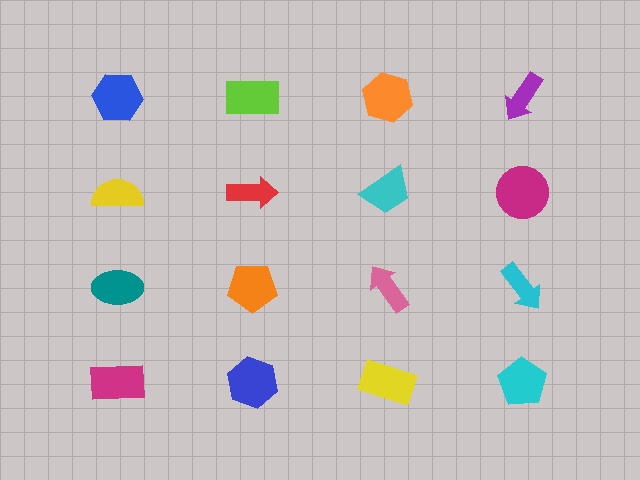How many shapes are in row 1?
4 shapes.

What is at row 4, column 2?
A blue hexagon.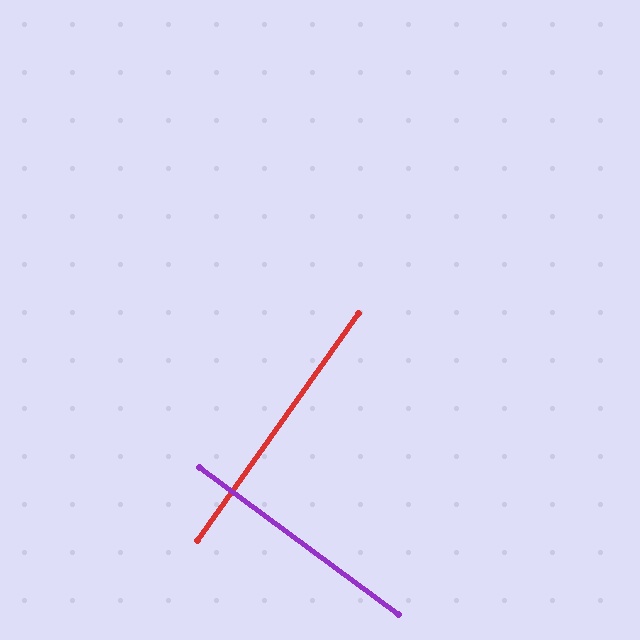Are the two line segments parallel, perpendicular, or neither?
Perpendicular — they meet at approximately 89°.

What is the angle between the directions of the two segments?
Approximately 89 degrees.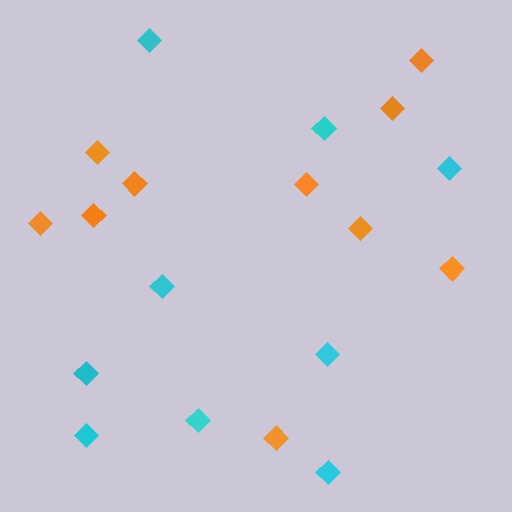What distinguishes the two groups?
There are 2 groups: one group of cyan diamonds (9) and one group of orange diamonds (10).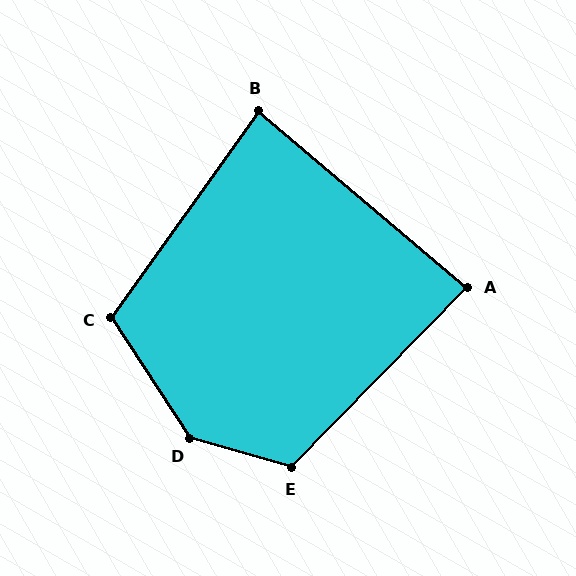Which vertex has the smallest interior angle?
B, at approximately 85 degrees.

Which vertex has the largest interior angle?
D, at approximately 139 degrees.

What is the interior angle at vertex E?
Approximately 118 degrees (obtuse).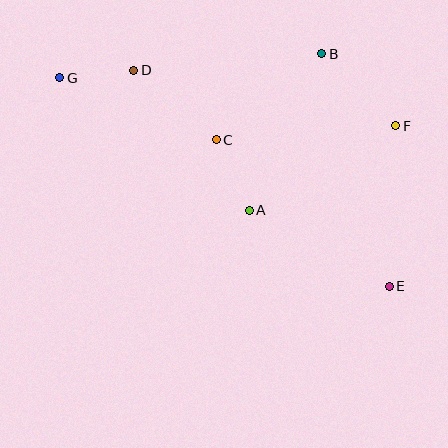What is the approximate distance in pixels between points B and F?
The distance between B and F is approximately 103 pixels.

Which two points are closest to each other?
Points D and G are closest to each other.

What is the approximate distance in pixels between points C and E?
The distance between C and E is approximately 227 pixels.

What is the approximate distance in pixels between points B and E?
The distance between B and E is approximately 242 pixels.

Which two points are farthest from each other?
Points E and G are farthest from each other.